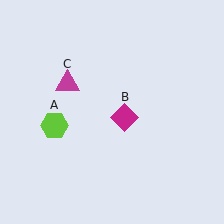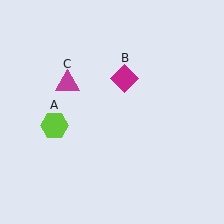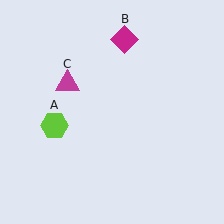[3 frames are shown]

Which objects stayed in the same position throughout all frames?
Lime hexagon (object A) and magenta triangle (object C) remained stationary.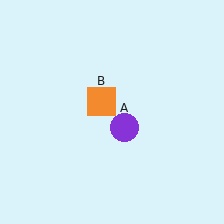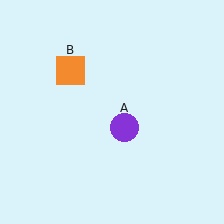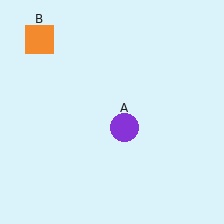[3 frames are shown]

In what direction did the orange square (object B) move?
The orange square (object B) moved up and to the left.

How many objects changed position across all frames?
1 object changed position: orange square (object B).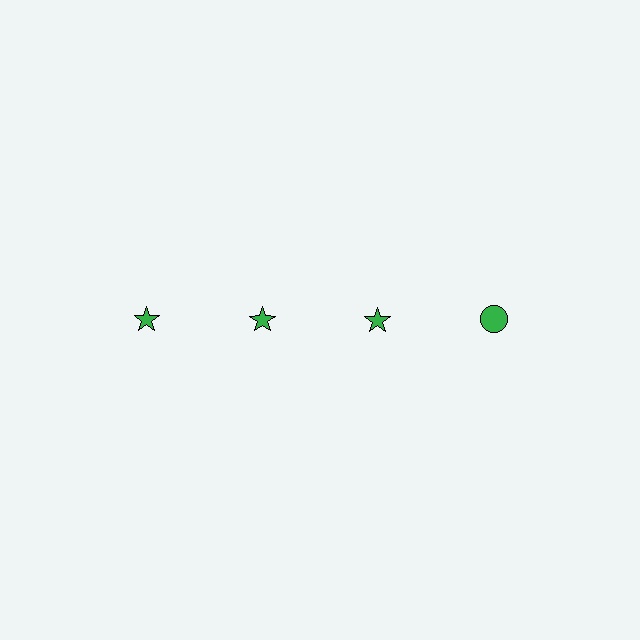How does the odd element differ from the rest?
It has a different shape: circle instead of star.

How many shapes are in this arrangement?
There are 4 shapes arranged in a grid pattern.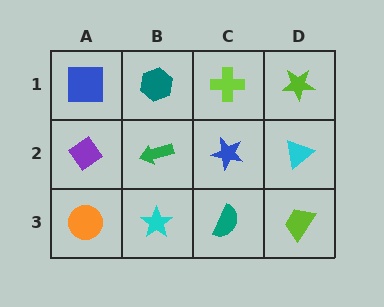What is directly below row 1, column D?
A cyan triangle.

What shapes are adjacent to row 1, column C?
A blue star (row 2, column C), a teal hexagon (row 1, column B), a lime star (row 1, column D).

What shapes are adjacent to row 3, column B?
A green arrow (row 2, column B), an orange circle (row 3, column A), a teal semicircle (row 3, column C).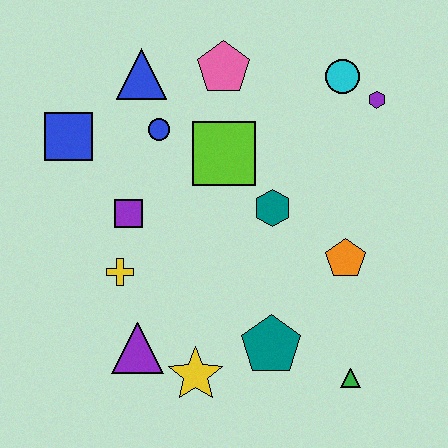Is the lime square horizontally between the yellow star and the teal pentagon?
Yes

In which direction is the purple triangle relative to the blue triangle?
The purple triangle is below the blue triangle.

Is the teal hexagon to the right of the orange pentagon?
No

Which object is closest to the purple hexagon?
The cyan circle is closest to the purple hexagon.